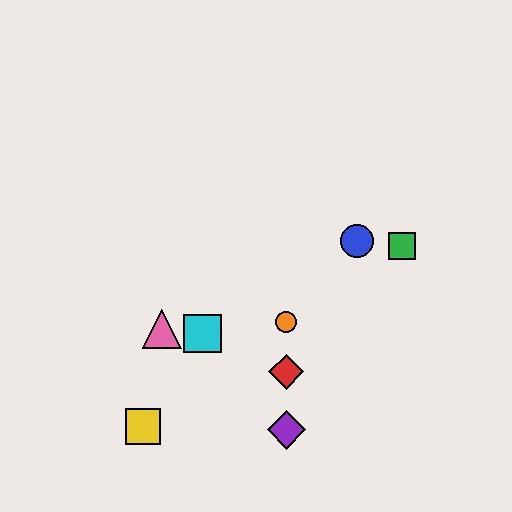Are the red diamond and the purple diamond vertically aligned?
Yes, both are at x≈286.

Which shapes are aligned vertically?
The red diamond, the purple diamond, the orange circle are aligned vertically.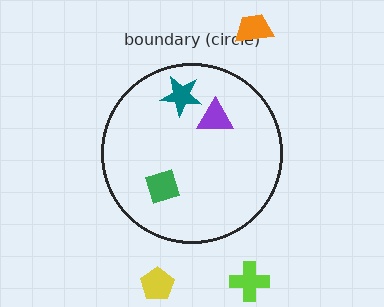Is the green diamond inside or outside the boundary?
Inside.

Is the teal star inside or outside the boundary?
Inside.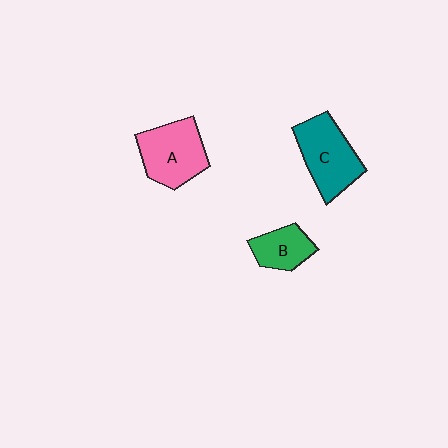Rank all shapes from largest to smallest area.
From largest to smallest: C (teal), A (pink), B (green).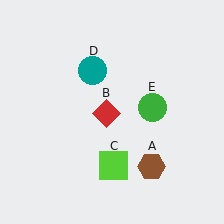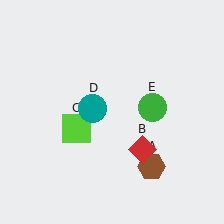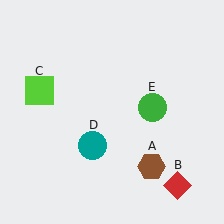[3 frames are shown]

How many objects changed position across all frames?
3 objects changed position: red diamond (object B), lime square (object C), teal circle (object D).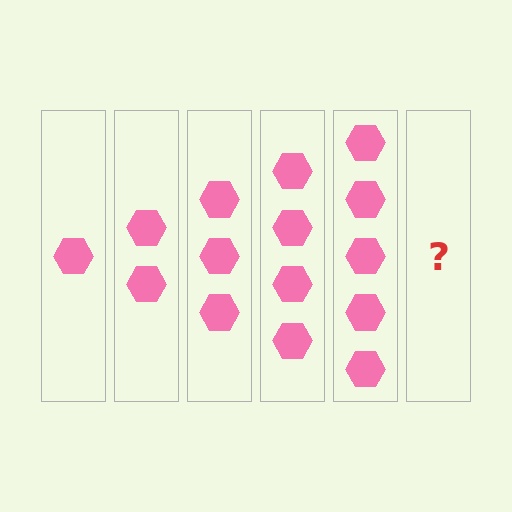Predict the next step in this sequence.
The next step is 6 hexagons.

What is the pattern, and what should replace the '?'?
The pattern is that each step adds one more hexagon. The '?' should be 6 hexagons.